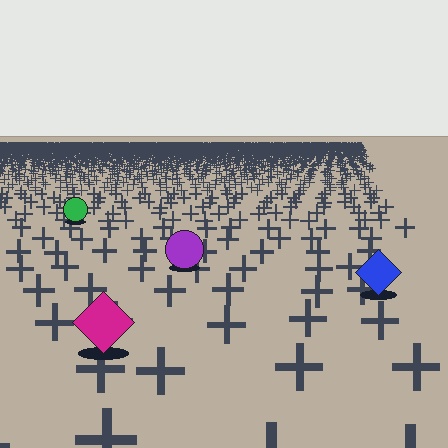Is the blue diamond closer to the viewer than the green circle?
Yes. The blue diamond is closer — you can tell from the texture gradient: the ground texture is coarser near it.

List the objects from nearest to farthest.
From nearest to farthest: the magenta diamond, the blue diamond, the purple circle, the green circle.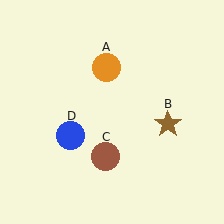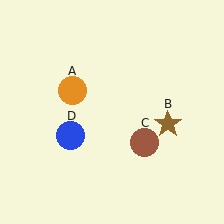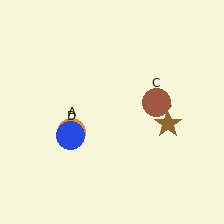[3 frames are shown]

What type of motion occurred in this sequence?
The orange circle (object A), brown circle (object C) rotated counterclockwise around the center of the scene.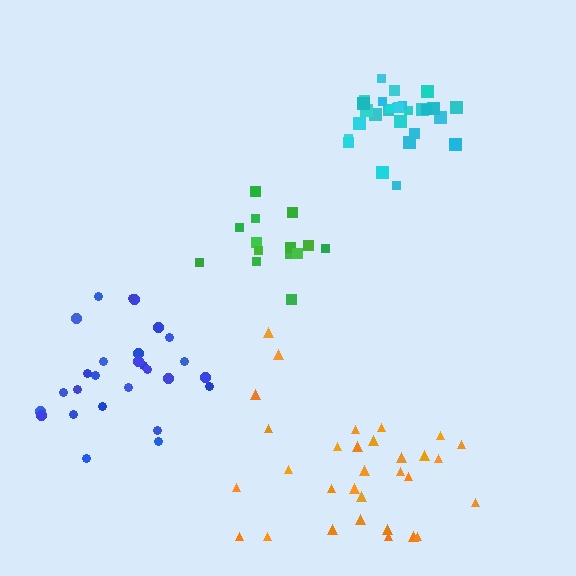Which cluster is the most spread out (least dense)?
Orange.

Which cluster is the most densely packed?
Cyan.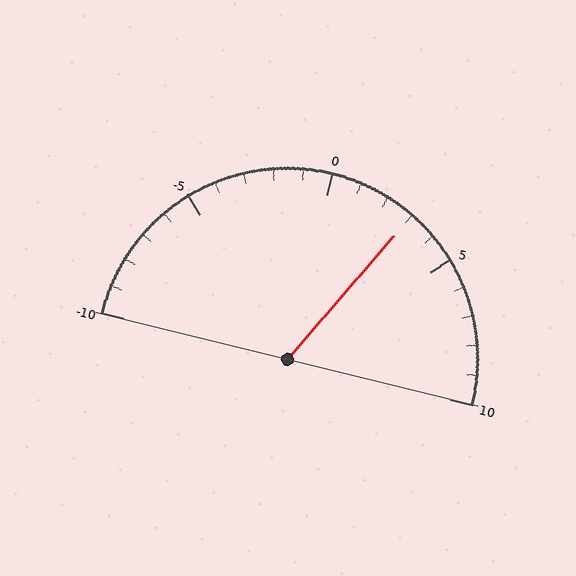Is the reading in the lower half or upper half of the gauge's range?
The reading is in the upper half of the range (-10 to 10).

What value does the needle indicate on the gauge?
The needle indicates approximately 3.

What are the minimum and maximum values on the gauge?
The gauge ranges from -10 to 10.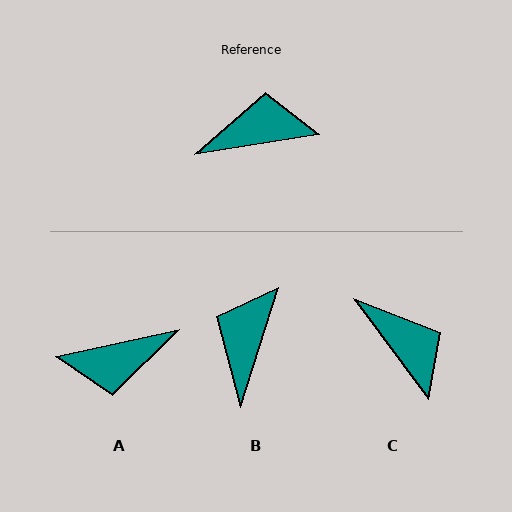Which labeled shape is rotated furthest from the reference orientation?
A, about 177 degrees away.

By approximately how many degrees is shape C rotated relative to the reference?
Approximately 63 degrees clockwise.